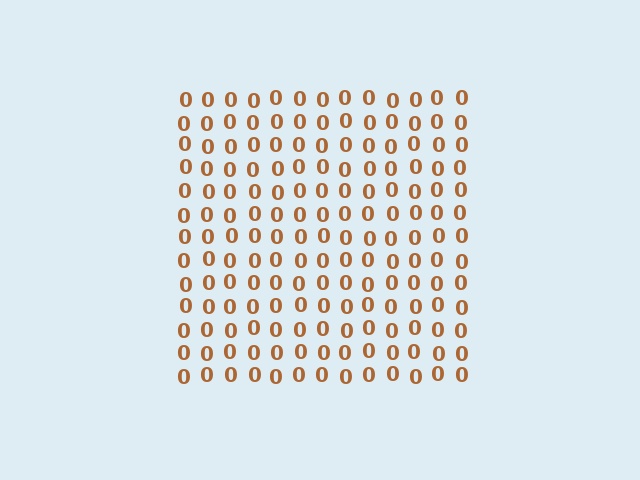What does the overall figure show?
The overall figure shows a square.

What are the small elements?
The small elements are digit 0's.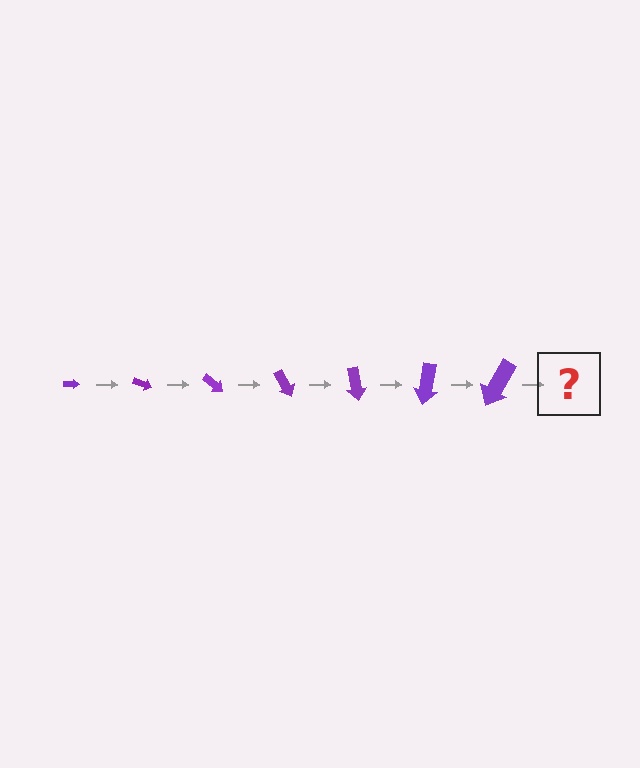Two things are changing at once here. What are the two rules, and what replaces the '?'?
The two rules are that the arrow grows larger each step and it rotates 20 degrees each step. The '?' should be an arrow, larger than the previous one and rotated 140 degrees from the start.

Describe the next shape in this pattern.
It should be an arrow, larger than the previous one and rotated 140 degrees from the start.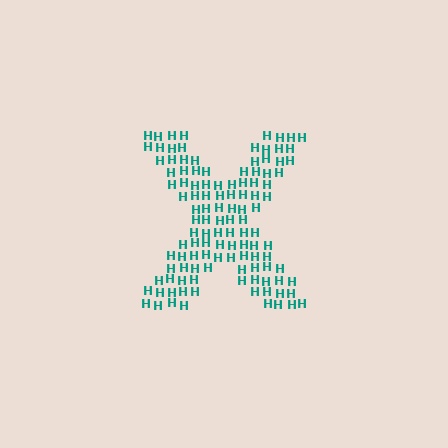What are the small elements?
The small elements are letter H's.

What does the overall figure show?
The overall figure shows the letter X.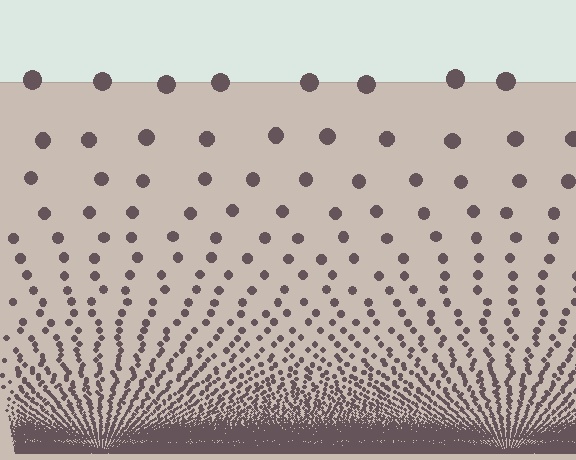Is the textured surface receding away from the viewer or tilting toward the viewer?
The surface appears to tilt toward the viewer. Texture elements get larger and sparser toward the top.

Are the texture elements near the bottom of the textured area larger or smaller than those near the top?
Smaller. The gradient is inverted — elements near the bottom are smaller and denser.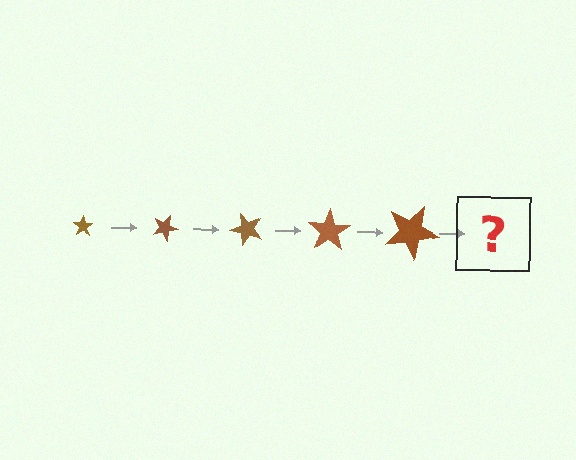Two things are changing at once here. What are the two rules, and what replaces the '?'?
The two rules are that the star grows larger each step and it rotates 25 degrees each step. The '?' should be a star, larger than the previous one and rotated 125 degrees from the start.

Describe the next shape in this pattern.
It should be a star, larger than the previous one and rotated 125 degrees from the start.